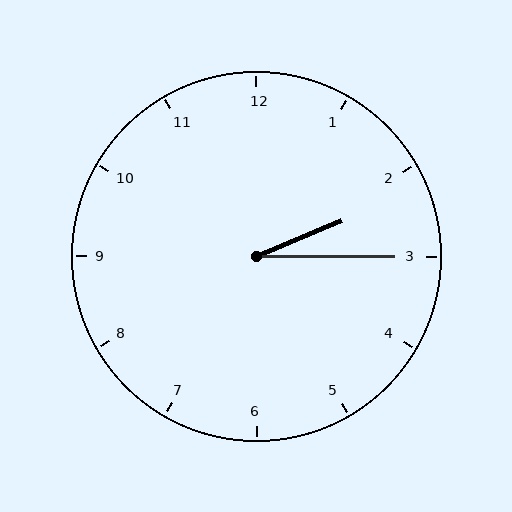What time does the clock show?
2:15.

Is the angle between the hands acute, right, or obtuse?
It is acute.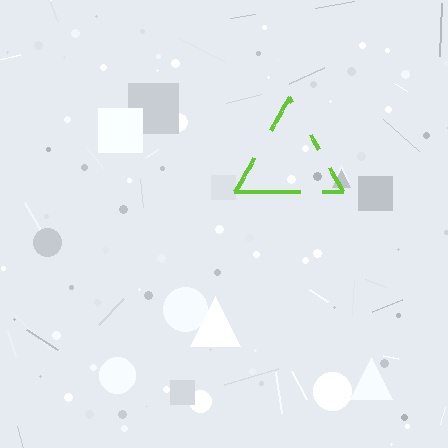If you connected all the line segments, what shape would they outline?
They would outline a triangle.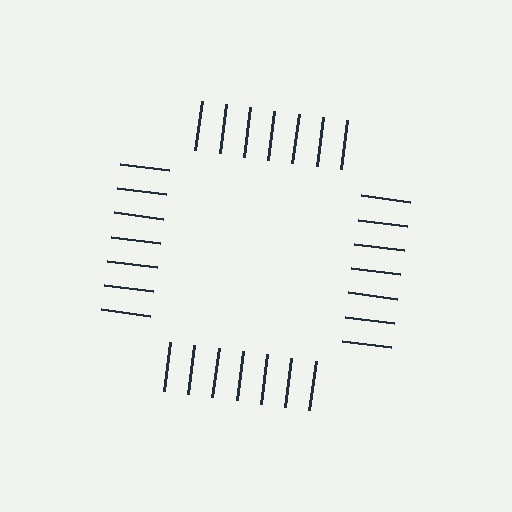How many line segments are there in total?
28 — 7 along each of the 4 edges.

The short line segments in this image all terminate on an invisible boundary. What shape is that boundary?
An illusory square — the line segments terminate on its edges but no continuous stroke is drawn.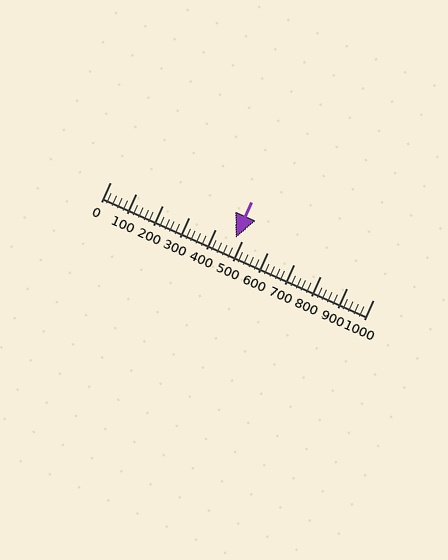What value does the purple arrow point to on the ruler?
The purple arrow points to approximately 478.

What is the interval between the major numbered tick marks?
The major tick marks are spaced 100 units apart.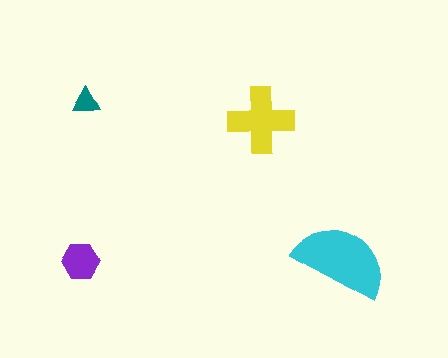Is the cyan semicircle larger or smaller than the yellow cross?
Larger.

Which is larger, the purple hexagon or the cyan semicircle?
The cyan semicircle.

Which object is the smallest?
The teal triangle.